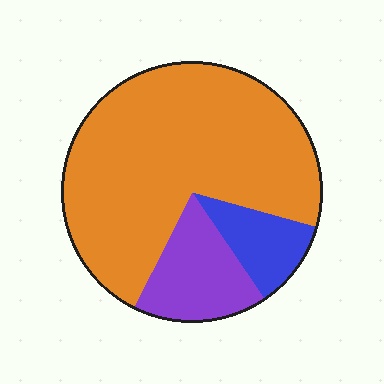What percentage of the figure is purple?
Purple takes up between a sixth and a third of the figure.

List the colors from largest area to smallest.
From largest to smallest: orange, purple, blue.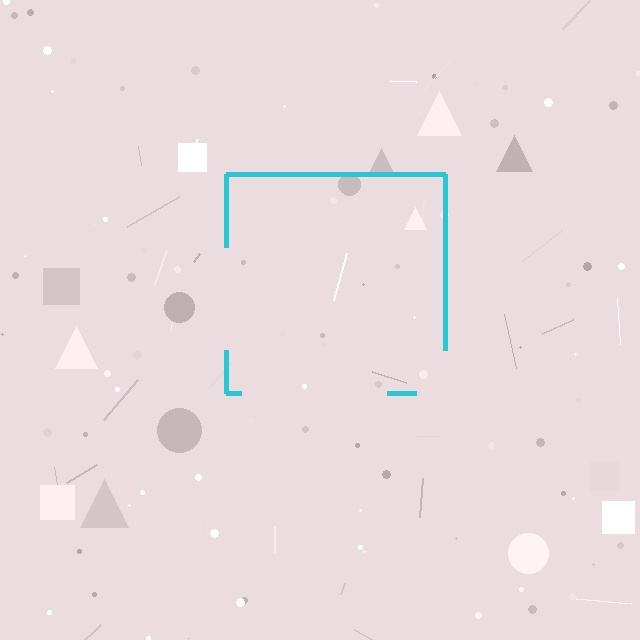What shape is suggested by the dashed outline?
The dashed outline suggests a square.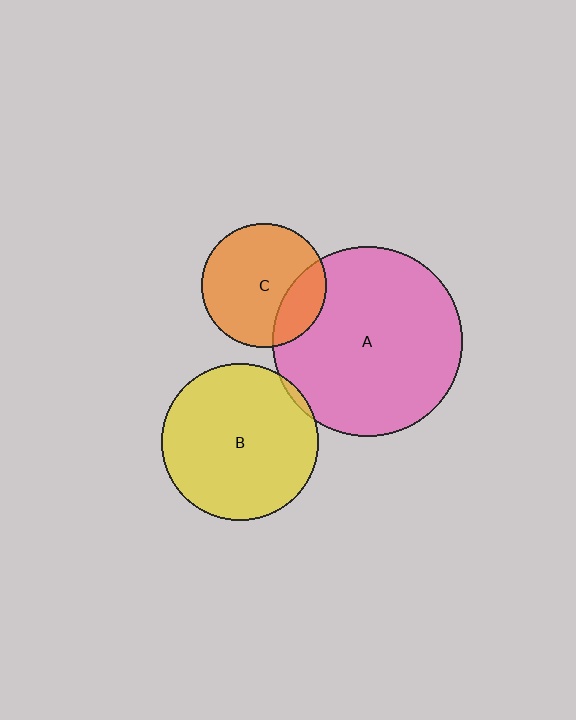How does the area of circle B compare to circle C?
Approximately 1.6 times.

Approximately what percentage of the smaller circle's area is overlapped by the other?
Approximately 5%.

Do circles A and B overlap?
Yes.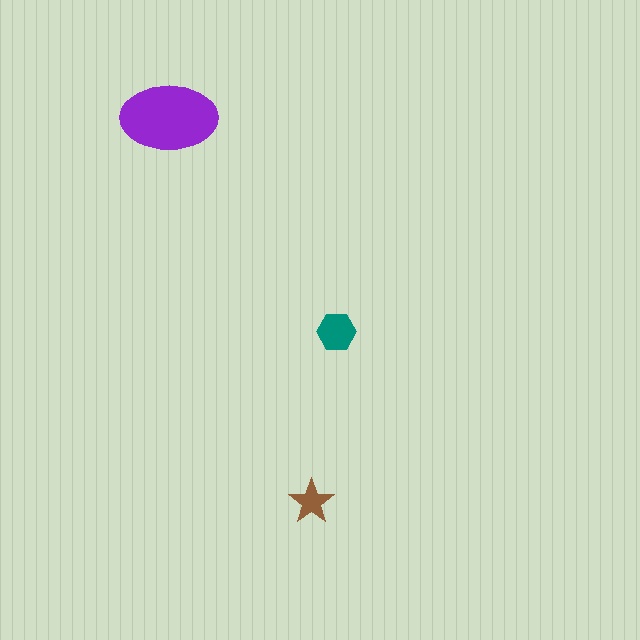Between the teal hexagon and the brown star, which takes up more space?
The teal hexagon.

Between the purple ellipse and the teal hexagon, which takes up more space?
The purple ellipse.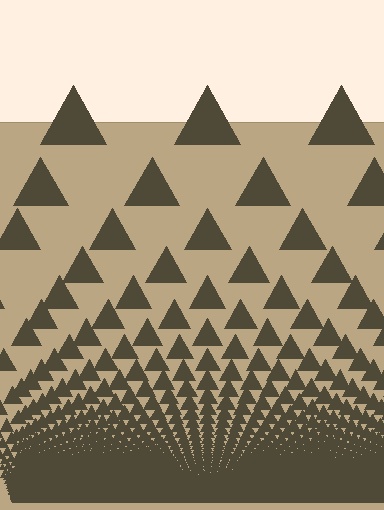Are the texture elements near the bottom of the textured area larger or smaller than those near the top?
Smaller. The gradient is inverted — elements near the bottom are smaller and denser.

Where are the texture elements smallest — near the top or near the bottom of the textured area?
Near the bottom.